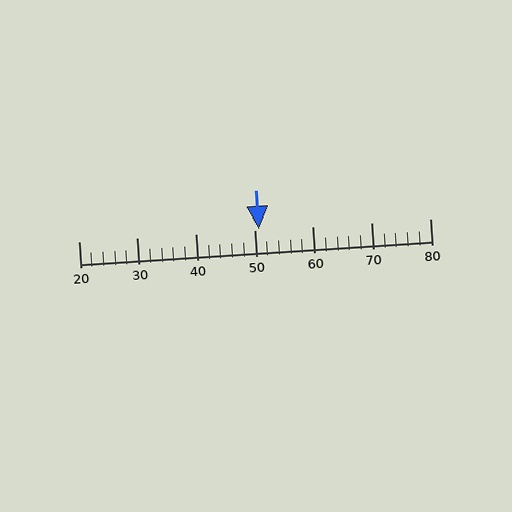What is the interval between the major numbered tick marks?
The major tick marks are spaced 10 units apart.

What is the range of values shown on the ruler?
The ruler shows values from 20 to 80.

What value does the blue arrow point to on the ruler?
The blue arrow points to approximately 51.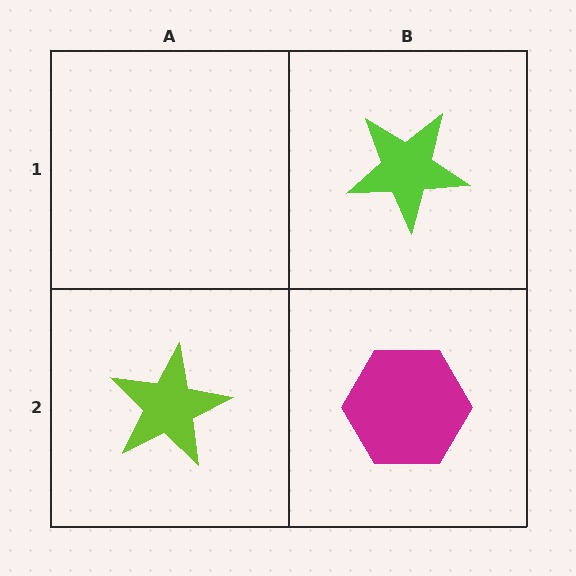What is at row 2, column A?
A lime star.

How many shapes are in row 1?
1 shape.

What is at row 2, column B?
A magenta hexagon.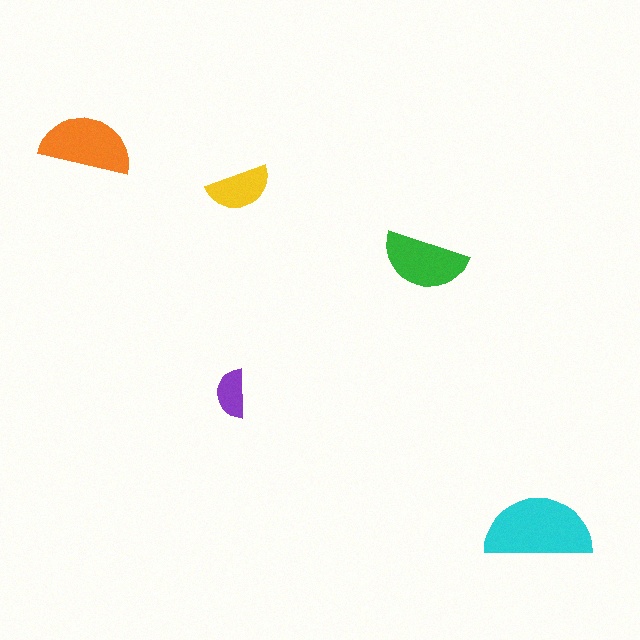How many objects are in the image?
There are 5 objects in the image.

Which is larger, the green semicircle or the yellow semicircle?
The green one.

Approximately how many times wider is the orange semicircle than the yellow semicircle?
About 1.5 times wider.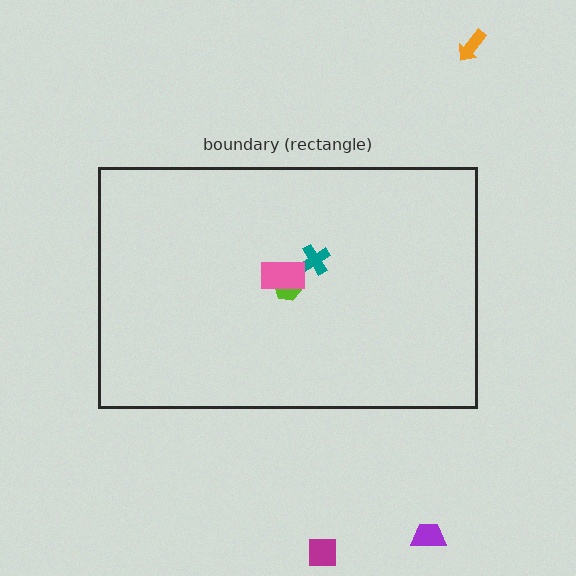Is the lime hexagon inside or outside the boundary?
Inside.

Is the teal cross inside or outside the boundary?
Inside.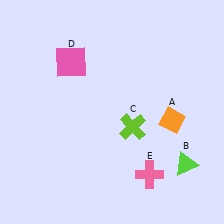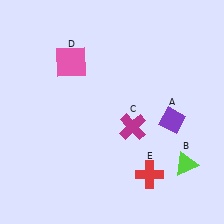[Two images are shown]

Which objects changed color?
A changed from orange to purple. C changed from lime to magenta. E changed from pink to red.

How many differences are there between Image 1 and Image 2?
There are 3 differences between the two images.